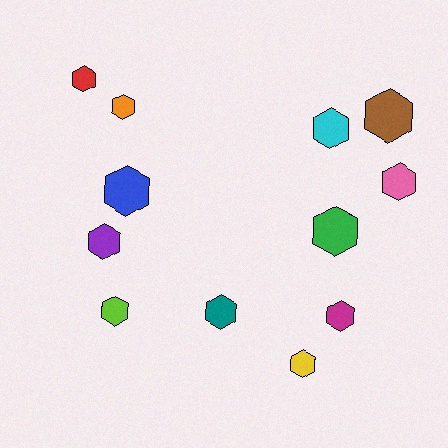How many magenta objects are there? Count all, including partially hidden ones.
There is 1 magenta object.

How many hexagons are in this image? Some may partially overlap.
There are 12 hexagons.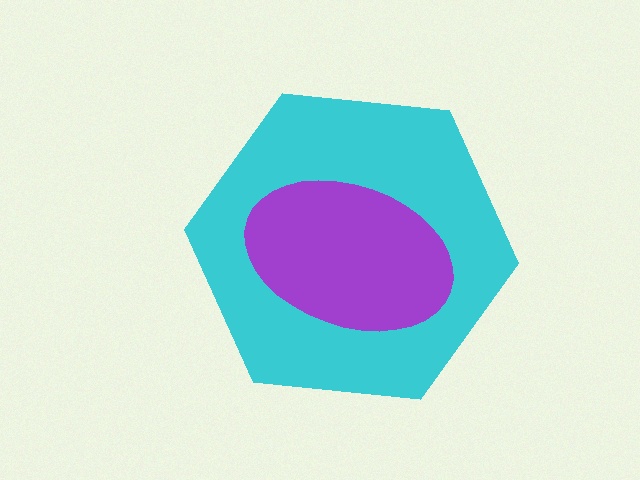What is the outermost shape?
The cyan hexagon.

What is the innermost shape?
The purple ellipse.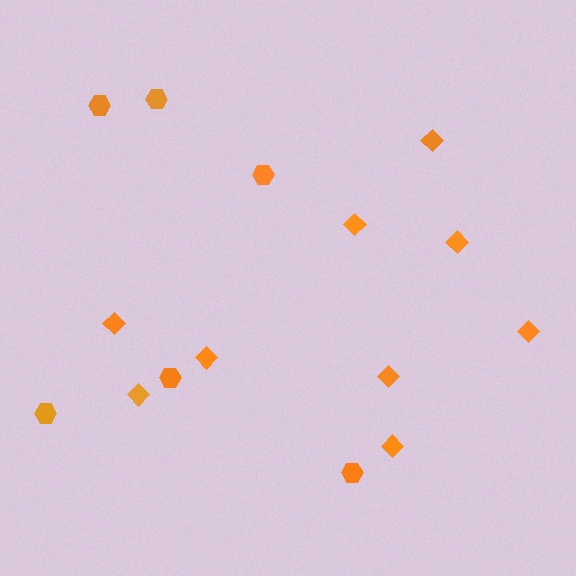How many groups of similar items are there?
There are 2 groups: one group of diamonds (9) and one group of hexagons (6).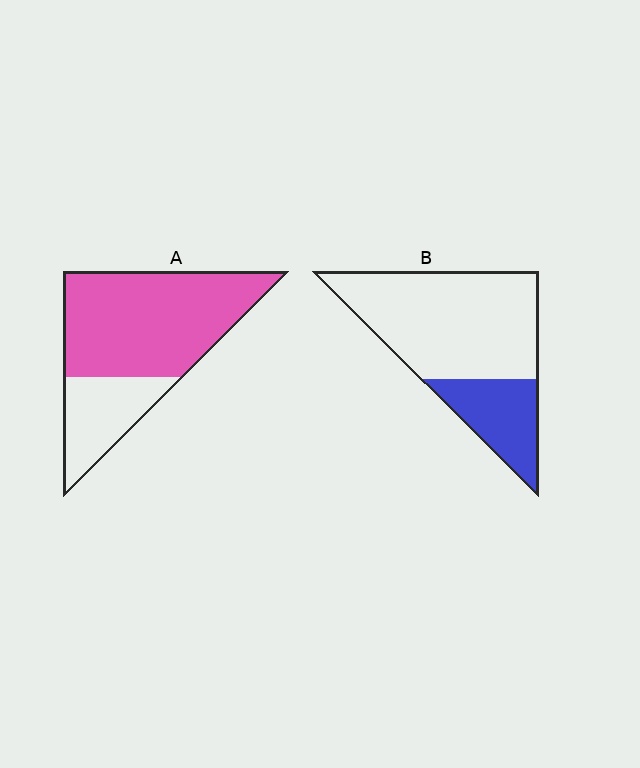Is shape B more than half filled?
No.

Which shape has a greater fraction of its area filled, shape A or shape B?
Shape A.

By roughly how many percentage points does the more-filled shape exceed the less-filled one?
By roughly 45 percentage points (A over B).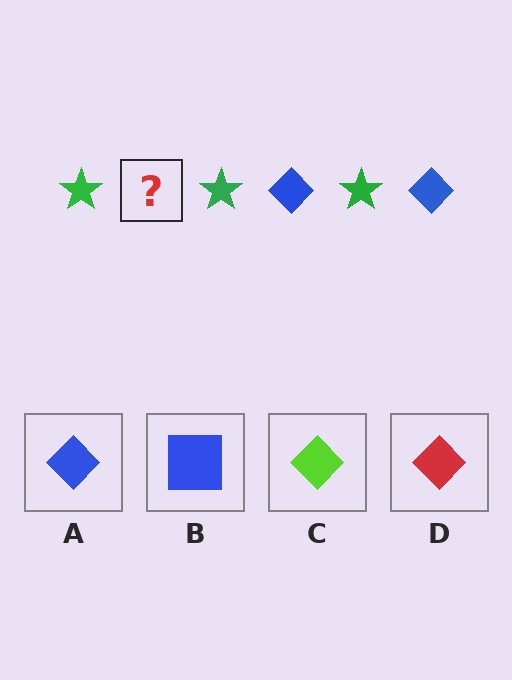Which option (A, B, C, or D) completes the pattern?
A.